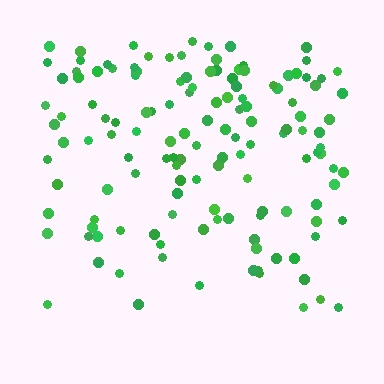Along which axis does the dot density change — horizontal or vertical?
Vertical.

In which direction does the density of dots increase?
From bottom to top, with the top side densest.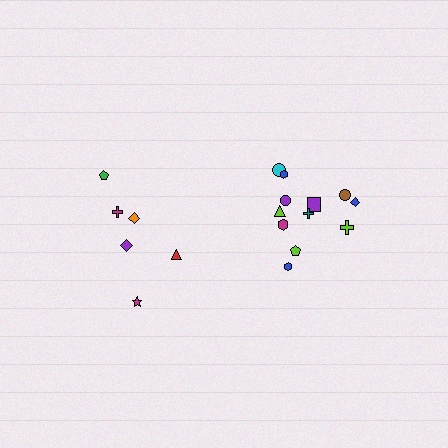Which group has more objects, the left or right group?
The right group.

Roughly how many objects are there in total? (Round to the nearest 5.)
Roughly 20 objects in total.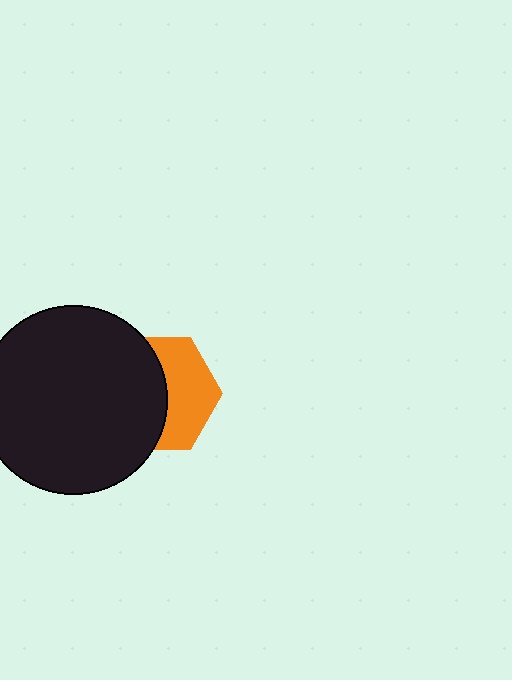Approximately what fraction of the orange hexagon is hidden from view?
Roughly 54% of the orange hexagon is hidden behind the black circle.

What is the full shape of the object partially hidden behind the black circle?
The partially hidden object is an orange hexagon.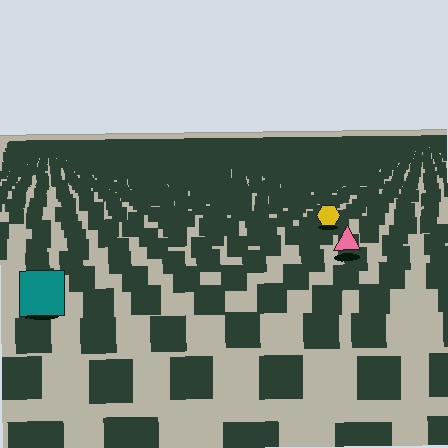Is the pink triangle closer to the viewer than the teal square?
No. The teal square is closer — you can tell from the texture gradient: the ground texture is coarser near it.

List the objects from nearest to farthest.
From nearest to farthest: the teal square, the pink triangle, the yellow hexagon.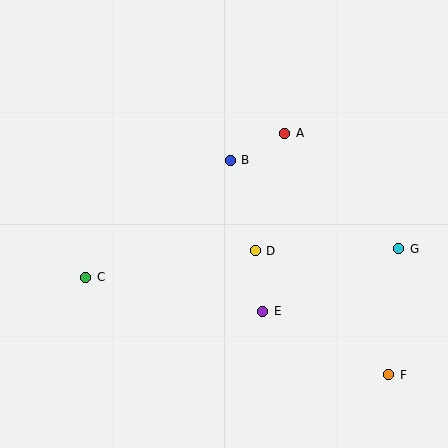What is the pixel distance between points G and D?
The distance between G and D is 143 pixels.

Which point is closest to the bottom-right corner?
Point F is closest to the bottom-right corner.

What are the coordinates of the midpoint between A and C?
The midpoint between A and C is at (185, 205).